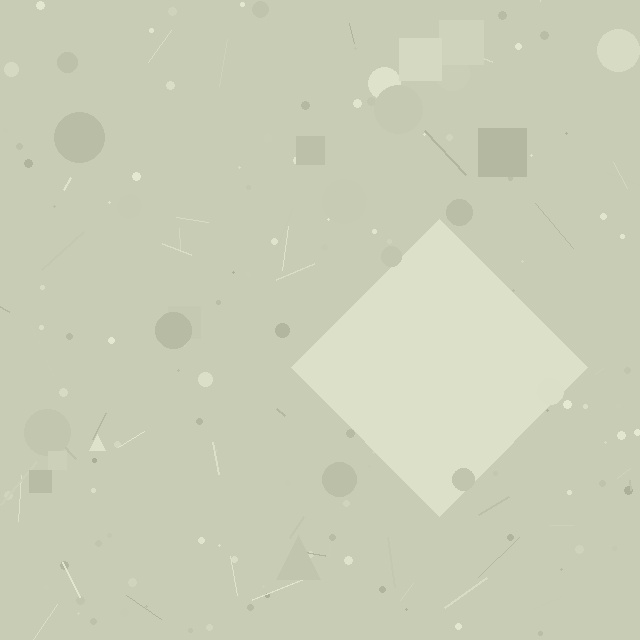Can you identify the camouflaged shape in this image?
The camouflaged shape is a diamond.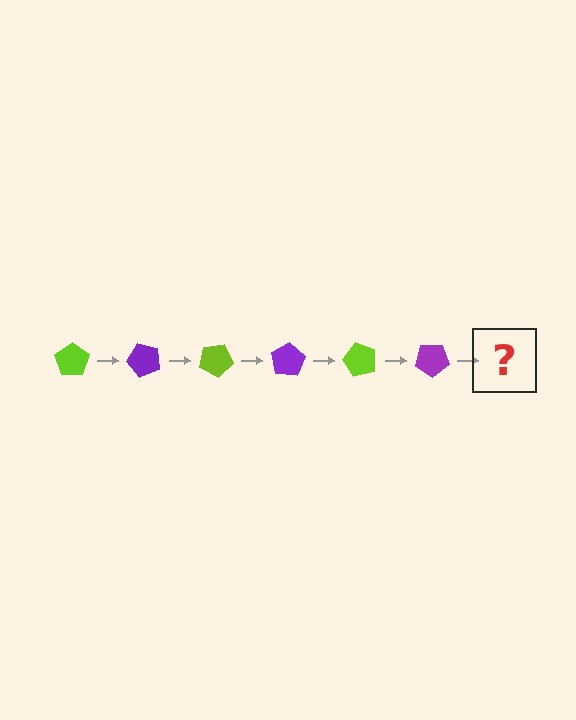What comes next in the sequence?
The next element should be a lime pentagon, rotated 300 degrees from the start.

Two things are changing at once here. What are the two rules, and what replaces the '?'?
The two rules are that it rotates 50 degrees each step and the color cycles through lime and purple. The '?' should be a lime pentagon, rotated 300 degrees from the start.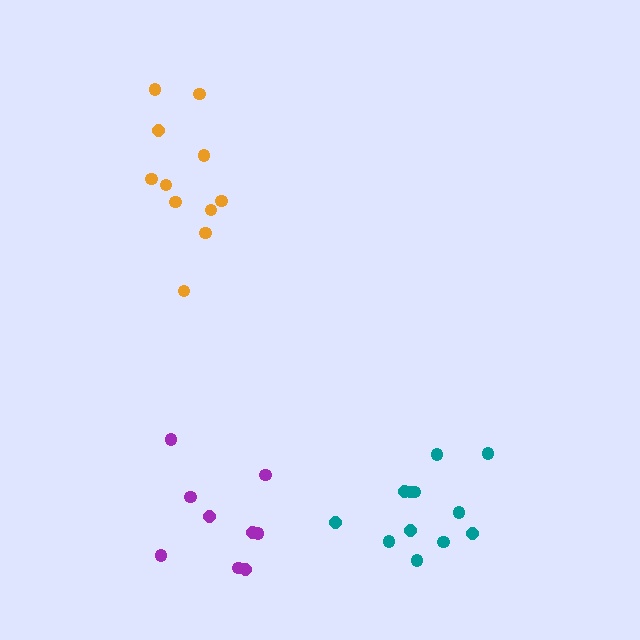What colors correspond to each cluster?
The clusters are colored: purple, orange, teal.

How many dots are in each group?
Group 1: 9 dots, Group 2: 11 dots, Group 3: 12 dots (32 total).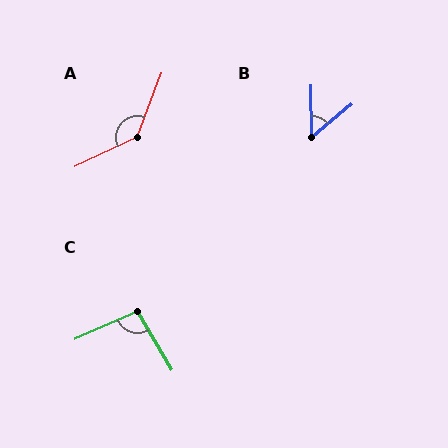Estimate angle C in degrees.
Approximately 97 degrees.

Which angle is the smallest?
B, at approximately 50 degrees.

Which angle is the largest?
A, at approximately 136 degrees.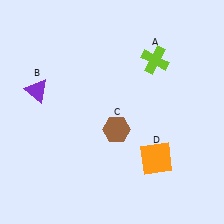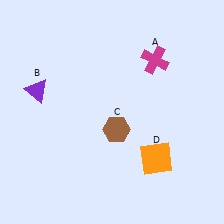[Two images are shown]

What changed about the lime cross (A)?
In Image 1, A is lime. In Image 2, it changed to magenta.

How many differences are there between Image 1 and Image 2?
There is 1 difference between the two images.